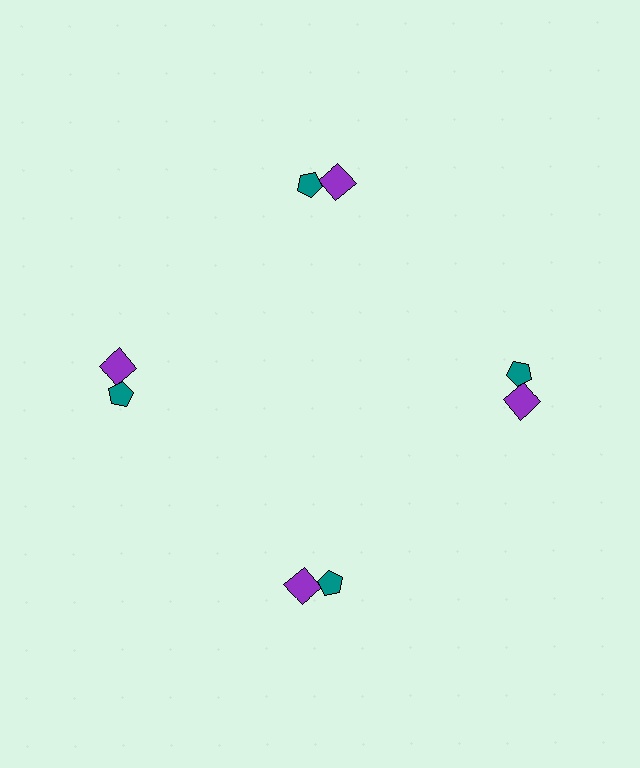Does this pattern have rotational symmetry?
Yes, this pattern has 4-fold rotational symmetry. It looks the same after rotating 90 degrees around the center.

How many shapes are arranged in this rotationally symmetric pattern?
There are 8 shapes, arranged in 4 groups of 2.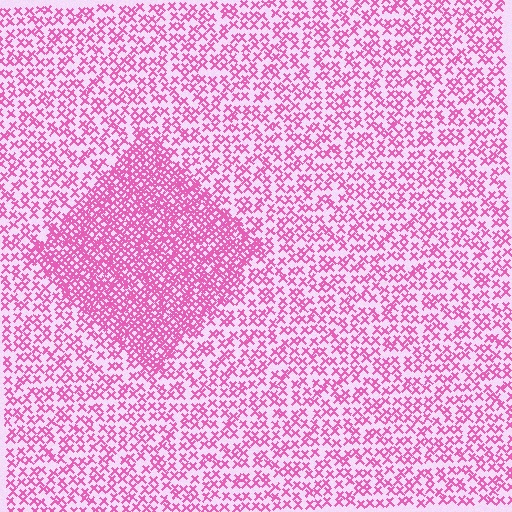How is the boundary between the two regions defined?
The boundary is defined by a change in element density (approximately 2.1x ratio). All elements are the same color, size, and shape.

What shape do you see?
I see a diamond.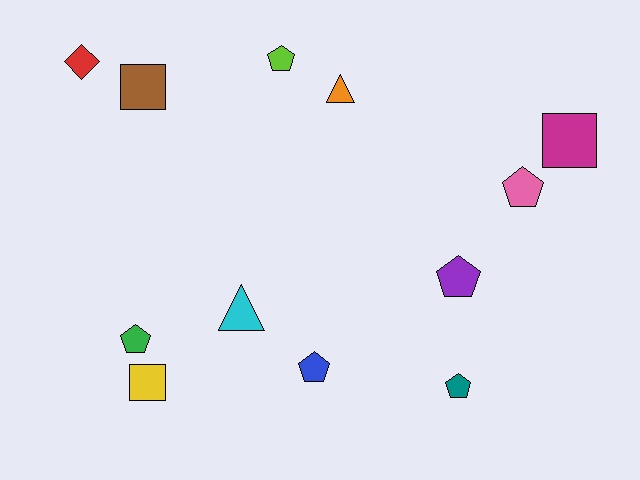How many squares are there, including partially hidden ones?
There are 3 squares.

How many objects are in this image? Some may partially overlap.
There are 12 objects.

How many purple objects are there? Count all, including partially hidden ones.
There is 1 purple object.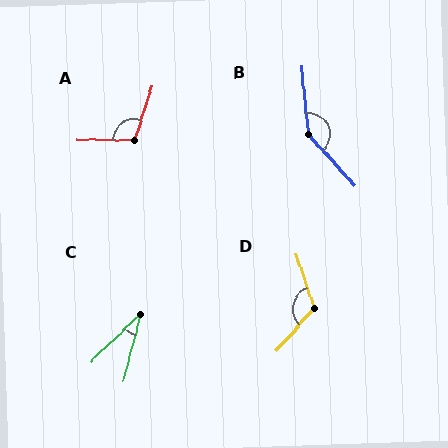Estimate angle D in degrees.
Approximately 119 degrees.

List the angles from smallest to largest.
C (32°), A (107°), D (119°), B (143°).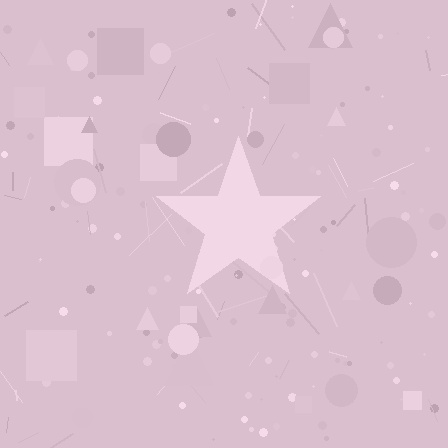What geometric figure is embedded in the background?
A star is embedded in the background.